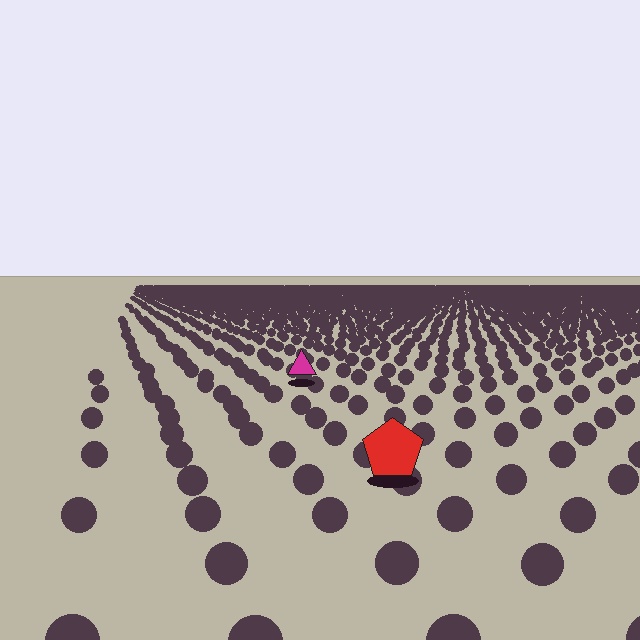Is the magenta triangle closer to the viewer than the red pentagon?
No. The red pentagon is closer — you can tell from the texture gradient: the ground texture is coarser near it.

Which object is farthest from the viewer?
The magenta triangle is farthest from the viewer. It appears smaller and the ground texture around it is denser.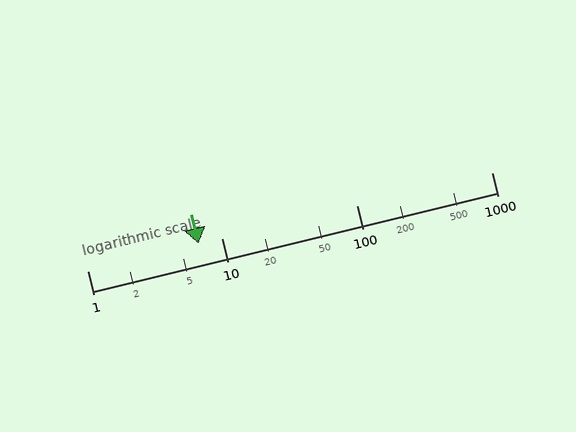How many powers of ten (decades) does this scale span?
The scale spans 3 decades, from 1 to 1000.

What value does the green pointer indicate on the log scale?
The pointer indicates approximately 6.7.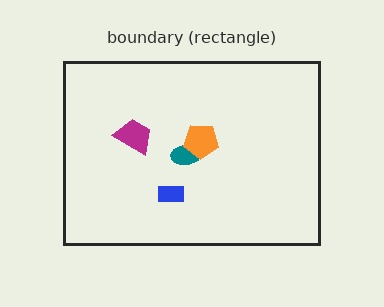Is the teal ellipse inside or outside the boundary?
Inside.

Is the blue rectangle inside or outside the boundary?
Inside.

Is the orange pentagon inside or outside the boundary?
Inside.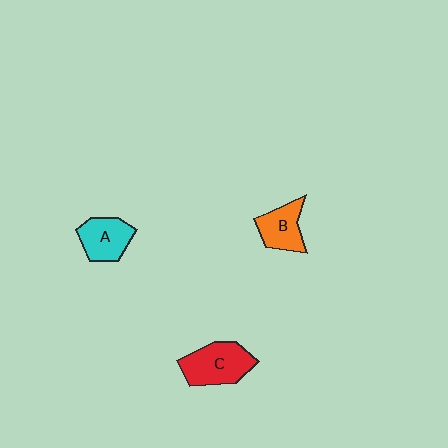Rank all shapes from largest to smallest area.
From largest to smallest: C (red), A (cyan), B (orange).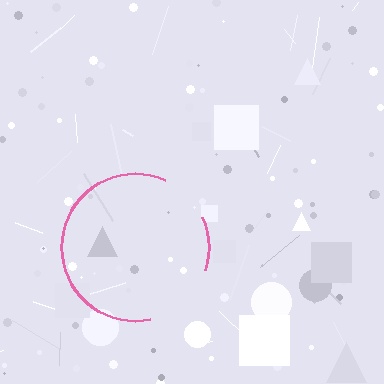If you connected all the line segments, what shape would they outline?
They would outline a circle.